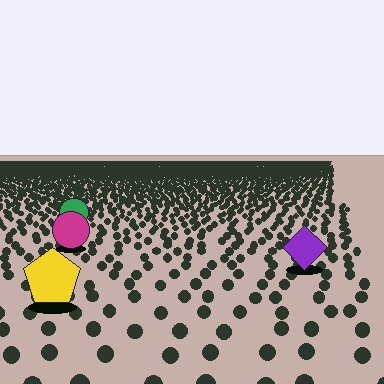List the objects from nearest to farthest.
From nearest to farthest: the yellow pentagon, the purple diamond, the magenta circle, the green circle.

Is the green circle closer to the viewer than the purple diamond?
No. The purple diamond is closer — you can tell from the texture gradient: the ground texture is coarser near it.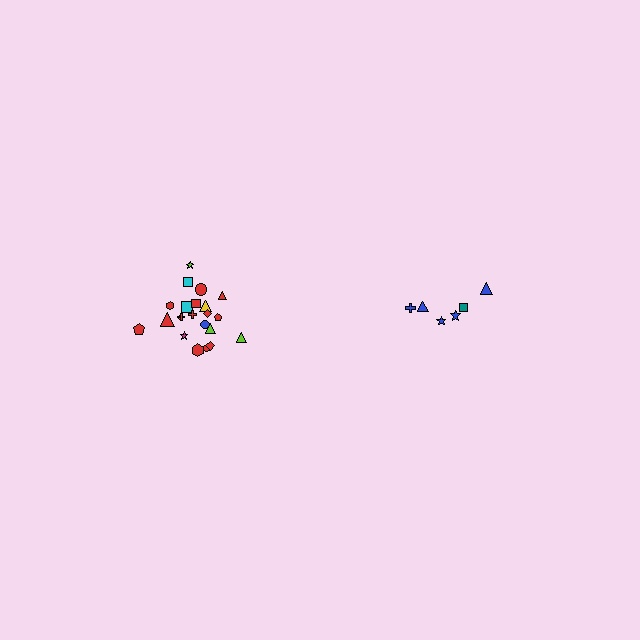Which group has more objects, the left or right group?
The left group.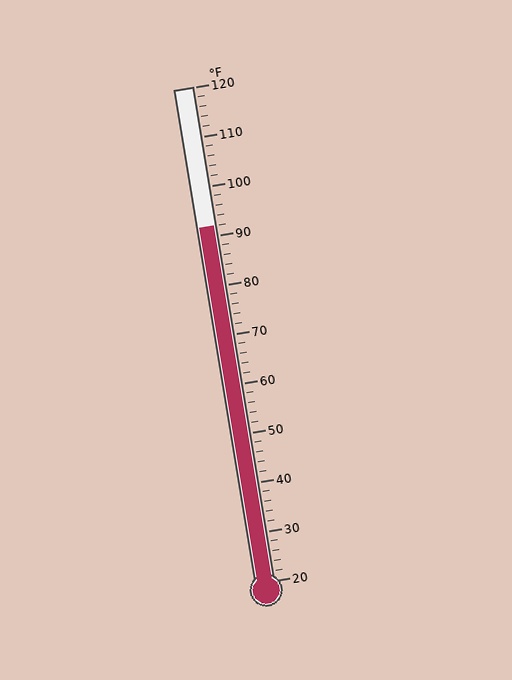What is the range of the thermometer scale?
The thermometer scale ranges from 20°F to 120°F.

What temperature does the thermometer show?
The thermometer shows approximately 92°F.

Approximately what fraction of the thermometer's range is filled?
The thermometer is filled to approximately 70% of its range.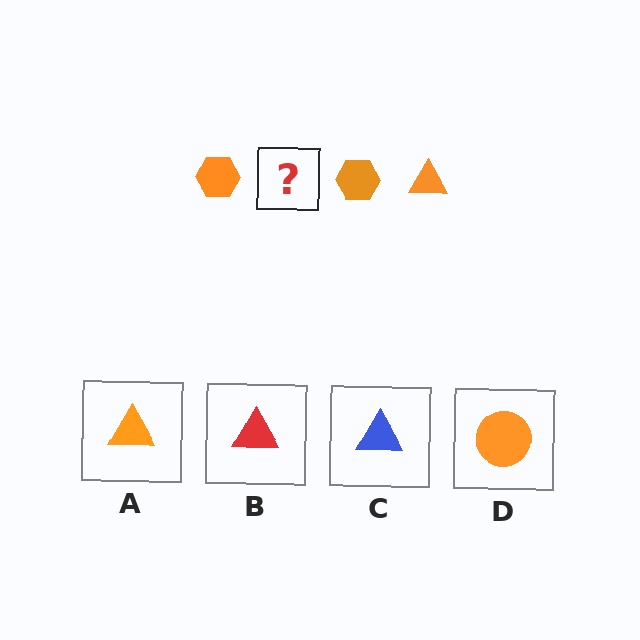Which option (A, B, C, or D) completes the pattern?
A.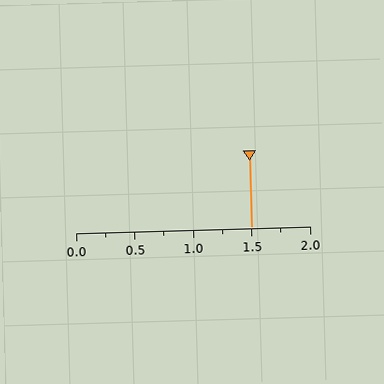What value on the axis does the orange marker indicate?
The marker indicates approximately 1.5.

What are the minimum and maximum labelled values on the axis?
The axis runs from 0.0 to 2.0.